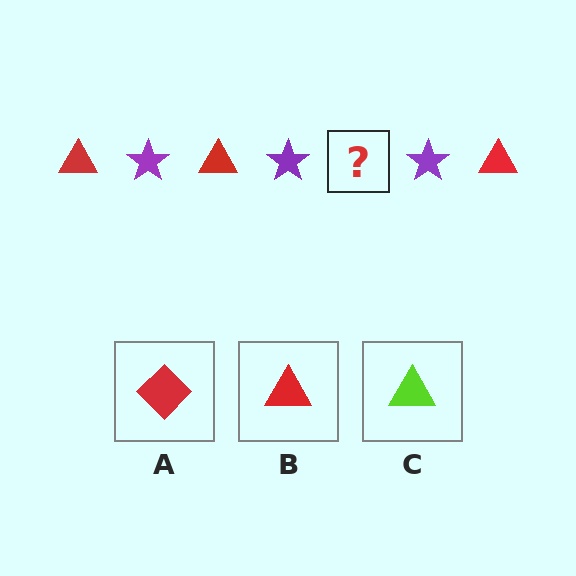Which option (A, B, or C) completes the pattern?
B.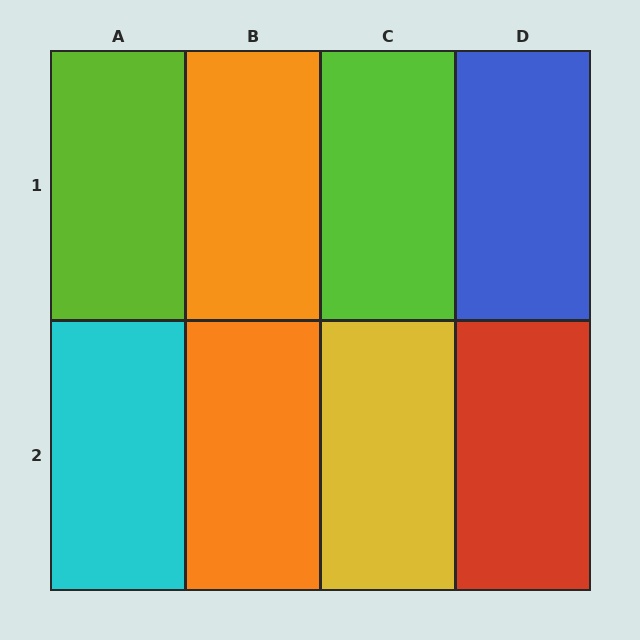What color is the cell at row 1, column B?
Orange.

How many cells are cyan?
1 cell is cyan.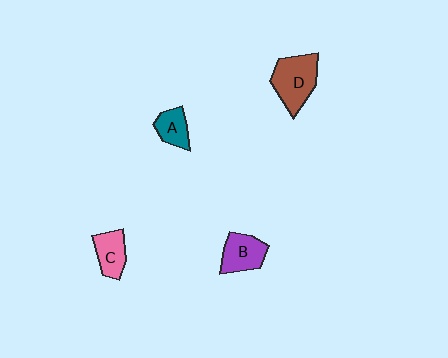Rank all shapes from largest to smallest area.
From largest to smallest: D (brown), B (purple), C (pink), A (teal).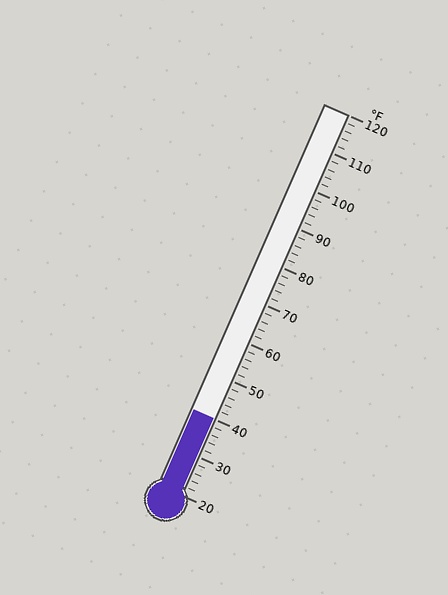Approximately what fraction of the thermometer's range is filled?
The thermometer is filled to approximately 20% of its range.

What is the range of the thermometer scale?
The thermometer scale ranges from 20°F to 120°F.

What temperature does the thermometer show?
The thermometer shows approximately 40°F.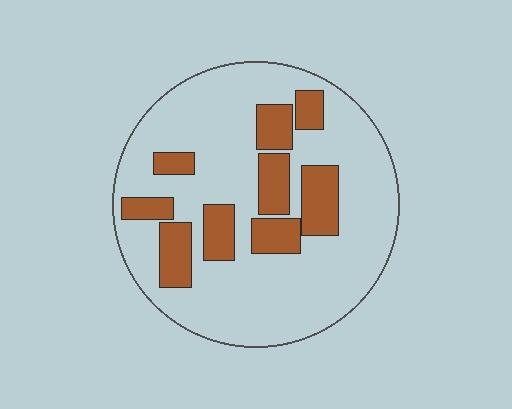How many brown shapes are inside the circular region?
9.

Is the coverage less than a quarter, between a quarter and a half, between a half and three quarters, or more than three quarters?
Less than a quarter.